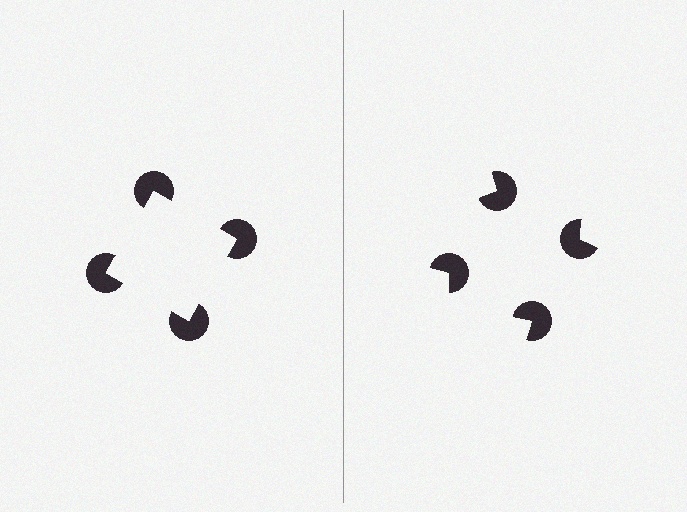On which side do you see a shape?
An illusory square appears on the left side. On the right side the wedge cuts are rotated, so no coherent shape forms.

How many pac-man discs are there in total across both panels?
8 — 4 on each side.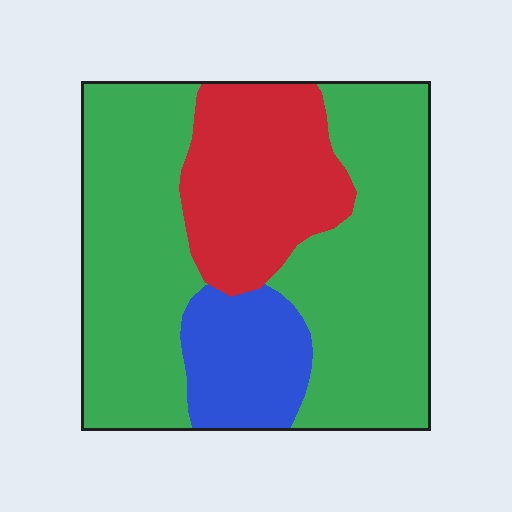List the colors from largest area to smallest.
From largest to smallest: green, red, blue.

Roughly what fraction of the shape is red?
Red takes up less than a quarter of the shape.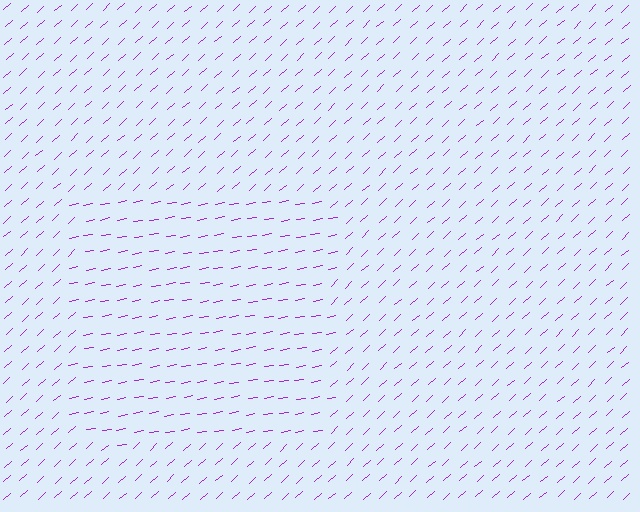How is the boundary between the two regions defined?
The boundary is defined purely by a change in line orientation (approximately 32 degrees difference). All lines are the same color and thickness.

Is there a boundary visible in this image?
Yes, there is a texture boundary formed by a change in line orientation.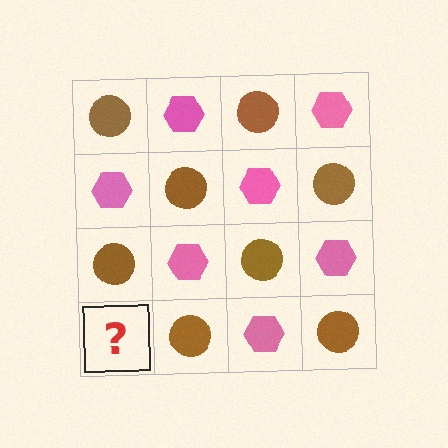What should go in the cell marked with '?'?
The missing cell should contain a pink hexagon.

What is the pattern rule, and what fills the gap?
The rule is that it alternates brown circle and pink hexagon in a checkerboard pattern. The gap should be filled with a pink hexagon.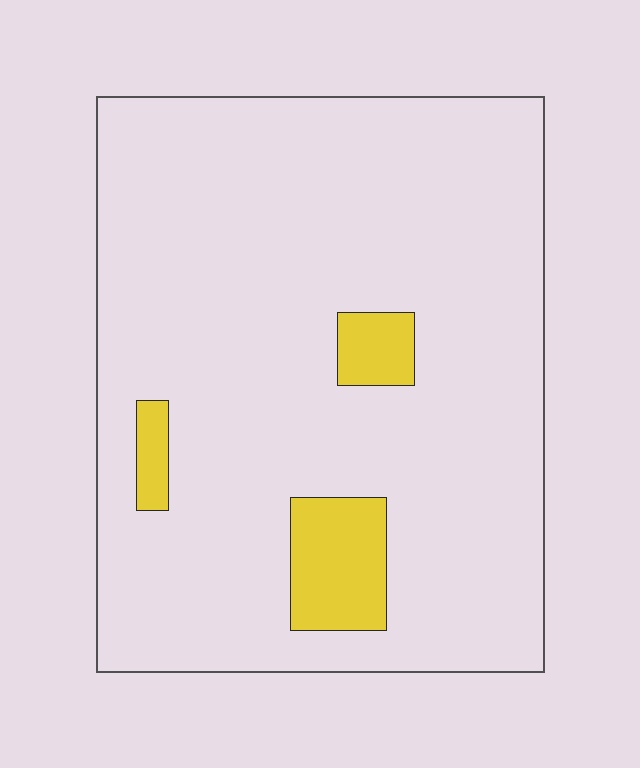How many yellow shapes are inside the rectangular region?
3.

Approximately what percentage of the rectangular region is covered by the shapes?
Approximately 10%.